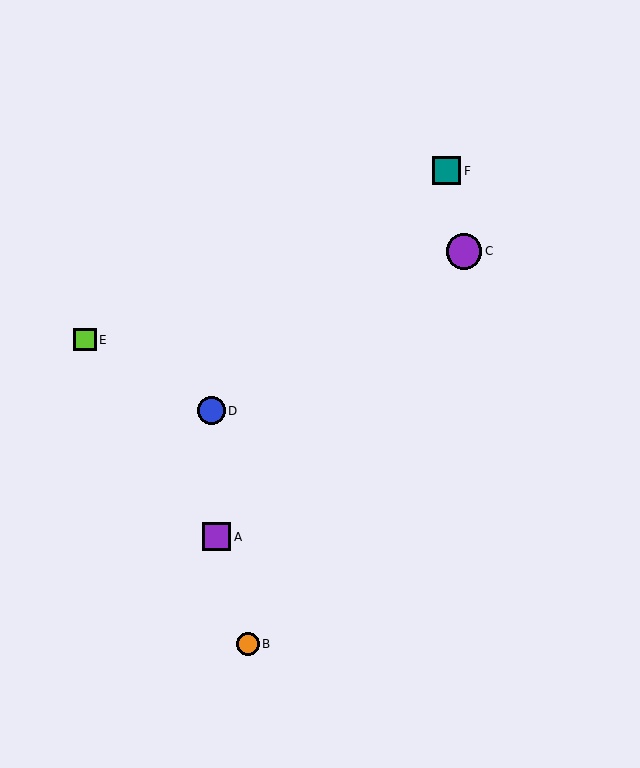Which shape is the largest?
The purple circle (labeled C) is the largest.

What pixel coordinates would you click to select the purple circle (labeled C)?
Click at (464, 251) to select the purple circle C.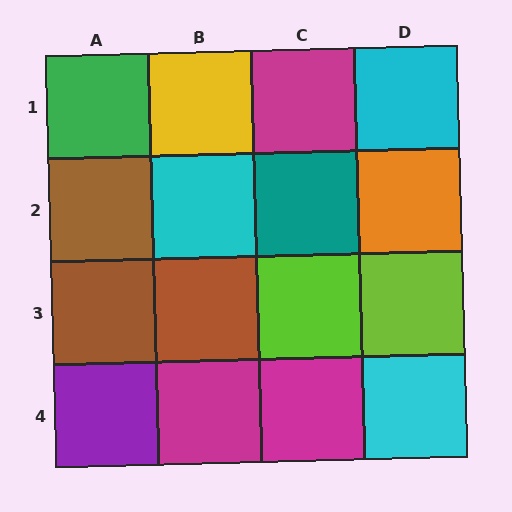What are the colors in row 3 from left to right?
Brown, brown, lime, lime.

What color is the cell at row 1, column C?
Magenta.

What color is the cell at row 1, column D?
Cyan.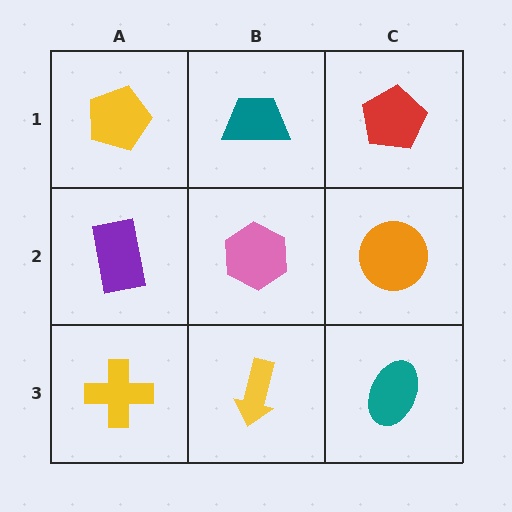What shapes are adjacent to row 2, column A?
A yellow pentagon (row 1, column A), a yellow cross (row 3, column A), a pink hexagon (row 2, column B).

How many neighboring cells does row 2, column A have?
3.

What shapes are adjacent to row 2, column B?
A teal trapezoid (row 1, column B), a yellow arrow (row 3, column B), a purple rectangle (row 2, column A), an orange circle (row 2, column C).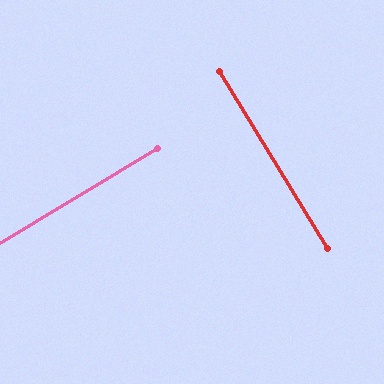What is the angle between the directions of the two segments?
Approximately 89 degrees.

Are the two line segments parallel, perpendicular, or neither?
Perpendicular — they meet at approximately 89°.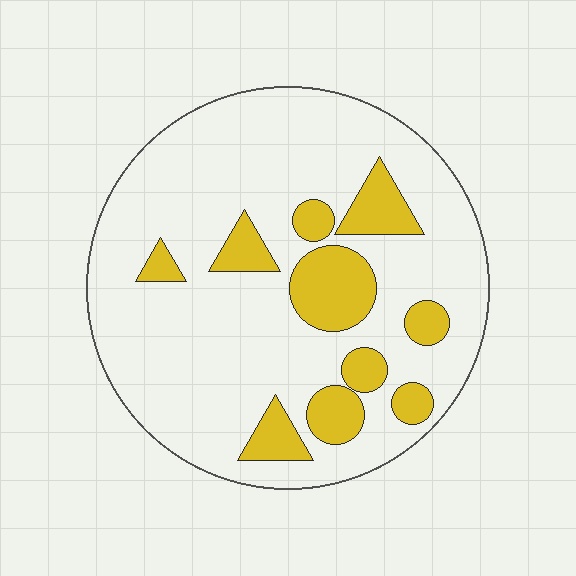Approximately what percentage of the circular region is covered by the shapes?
Approximately 20%.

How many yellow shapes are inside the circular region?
10.